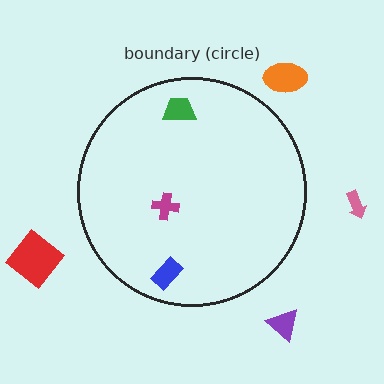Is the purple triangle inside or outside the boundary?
Outside.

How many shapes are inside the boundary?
3 inside, 4 outside.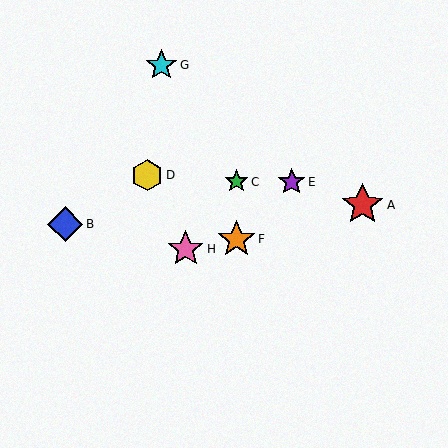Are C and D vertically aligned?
No, C is at x≈237 and D is at x≈147.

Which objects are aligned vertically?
Objects C, F are aligned vertically.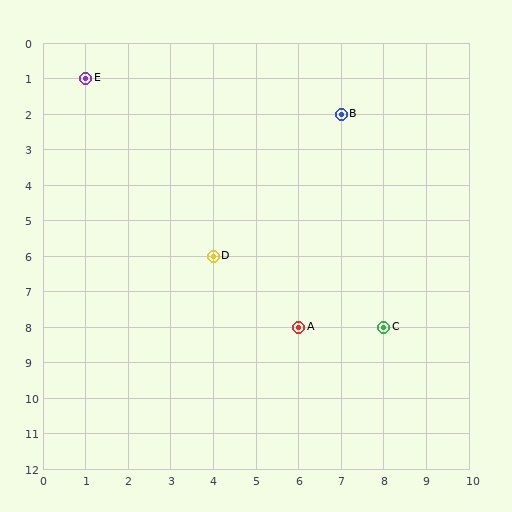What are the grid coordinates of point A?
Point A is at grid coordinates (6, 8).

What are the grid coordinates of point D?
Point D is at grid coordinates (4, 6).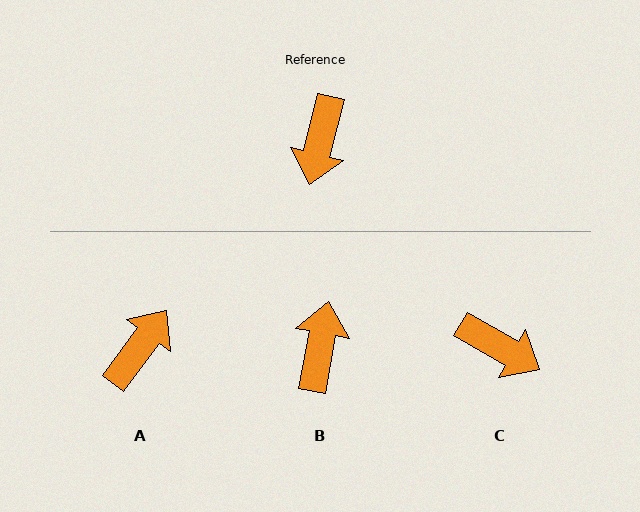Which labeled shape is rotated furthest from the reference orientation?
B, about 176 degrees away.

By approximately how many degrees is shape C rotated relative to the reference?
Approximately 74 degrees counter-clockwise.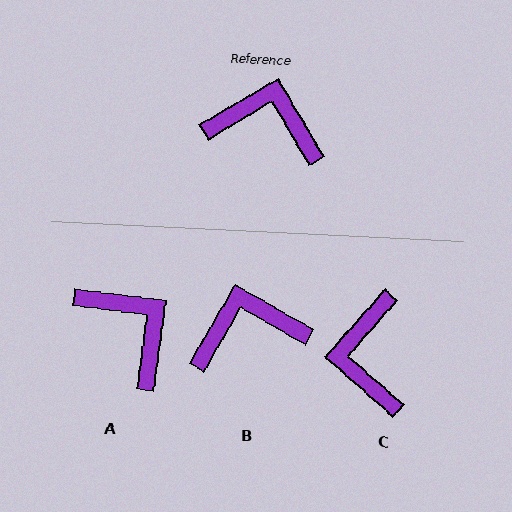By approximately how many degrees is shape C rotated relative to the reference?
Approximately 108 degrees counter-clockwise.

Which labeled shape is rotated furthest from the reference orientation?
C, about 108 degrees away.